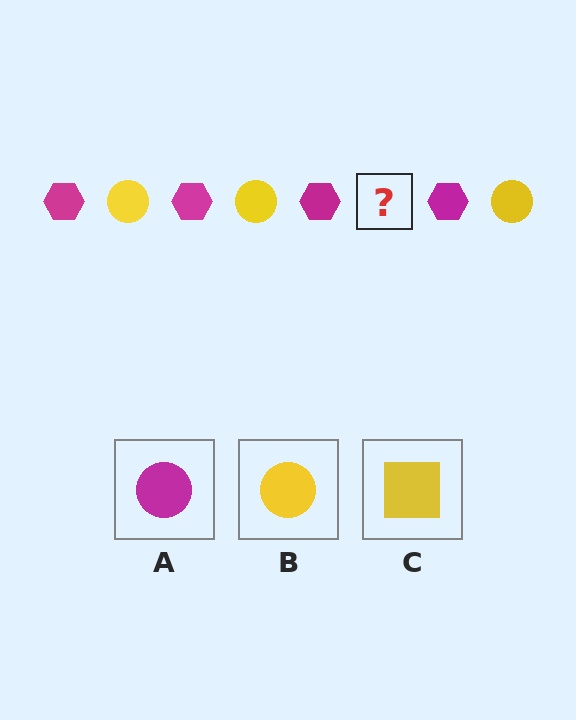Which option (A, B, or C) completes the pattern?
B.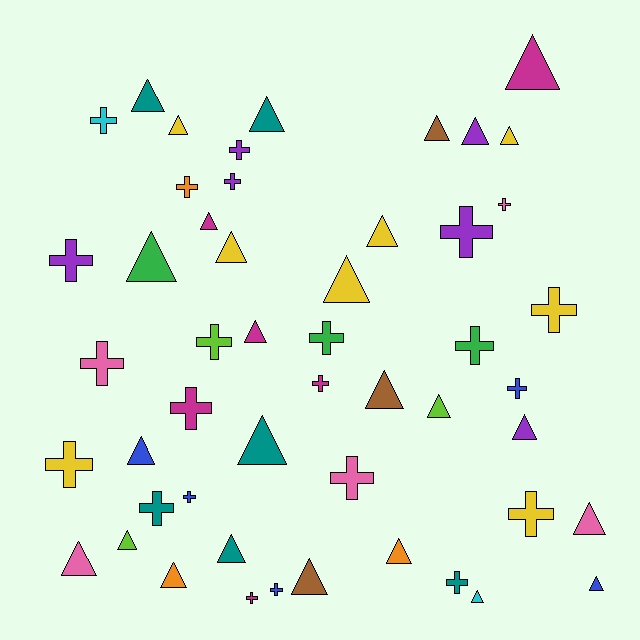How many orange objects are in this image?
There are 3 orange objects.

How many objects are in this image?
There are 50 objects.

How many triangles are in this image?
There are 27 triangles.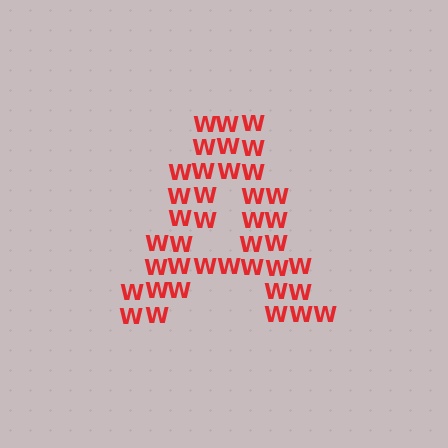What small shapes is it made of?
It is made of small letter W's.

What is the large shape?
The large shape is the letter A.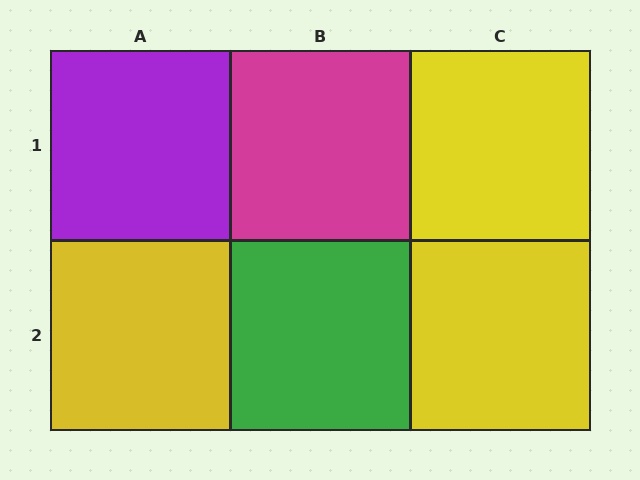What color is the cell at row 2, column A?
Yellow.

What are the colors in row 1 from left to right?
Purple, magenta, yellow.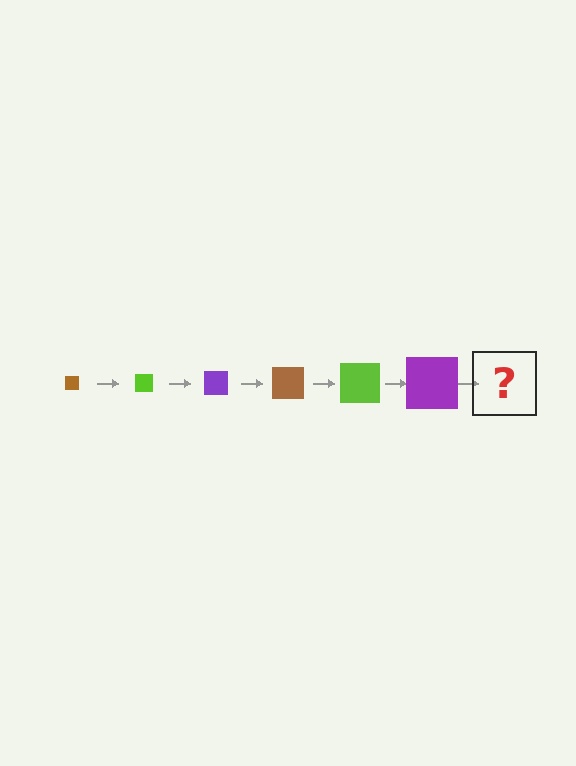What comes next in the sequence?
The next element should be a brown square, larger than the previous one.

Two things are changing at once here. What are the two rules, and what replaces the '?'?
The two rules are that the square grows larger each step and the color cycles through brown, lime, and purple. The '?' should be a brown square, larger than the previous one.